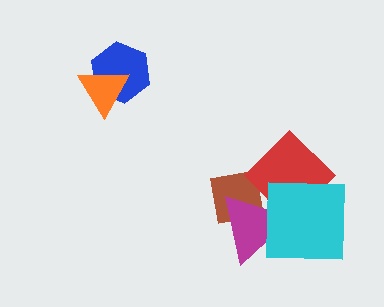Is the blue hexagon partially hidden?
Yes, it is partially covered by another shape.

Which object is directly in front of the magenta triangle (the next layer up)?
The red diamond is directly in front of the magenta triangle.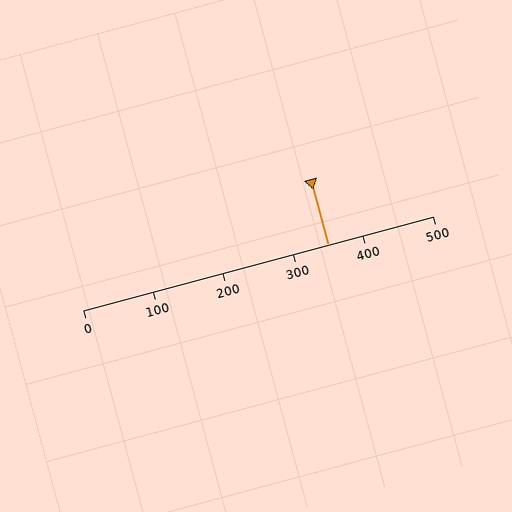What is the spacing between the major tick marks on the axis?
The major ticks are spaced 100 apart.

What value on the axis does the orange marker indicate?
The marker indicates approximately 350.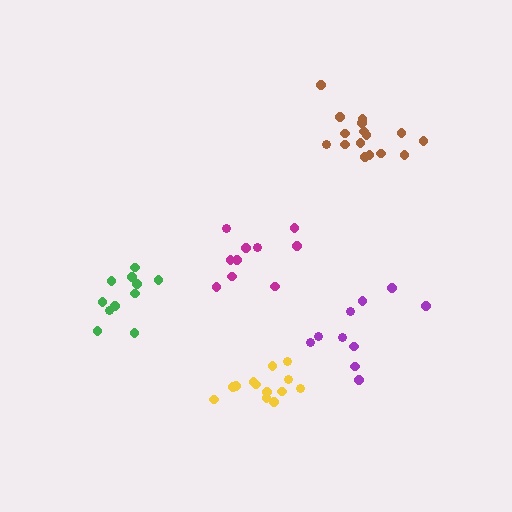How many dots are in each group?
Group 1: 16 dots, Group 2: 11 dots, Group 3: 13 dots, Group 4: 10 dots, Group 5: 10 dots (60 total).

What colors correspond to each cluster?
The clusters are colored: brown, green, yellow, magenta, purple.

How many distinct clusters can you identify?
There are 5 distinct clusters.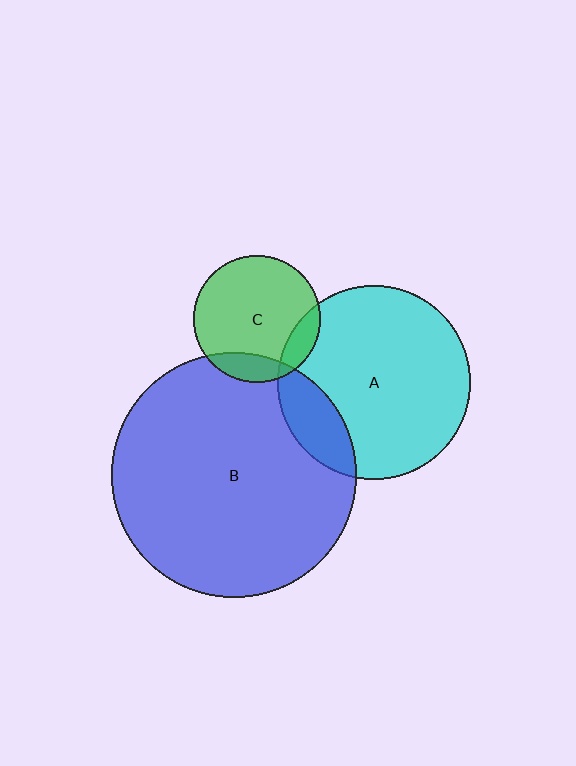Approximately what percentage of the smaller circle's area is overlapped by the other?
Approximately 15%.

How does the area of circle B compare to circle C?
Approximately 3.7 times.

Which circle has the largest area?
Circle B (blue).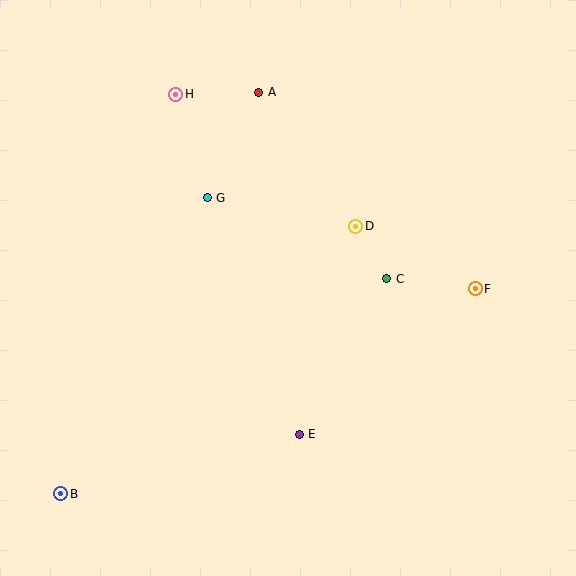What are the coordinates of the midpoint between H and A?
The midpoint between H and A is at (217, 93).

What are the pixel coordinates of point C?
Point C is at (387, 279).